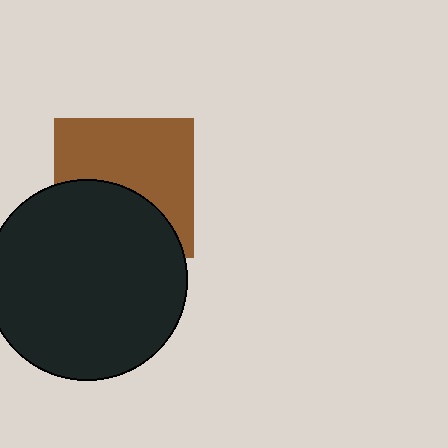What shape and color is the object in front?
The object in front is a black circle.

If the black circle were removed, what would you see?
You would see the complete brown square.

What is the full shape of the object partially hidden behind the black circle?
The partially hidden object is a brown square.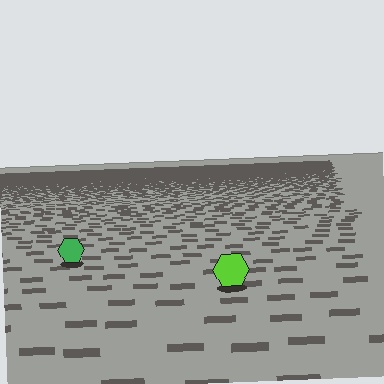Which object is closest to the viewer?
The lime hexagon is closest. The texture marks near it are larger and more spread out.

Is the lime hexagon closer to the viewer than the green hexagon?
Yes. The lime hexagon is closer — you can tell from the texture gradient: the ground texture is coarser near it.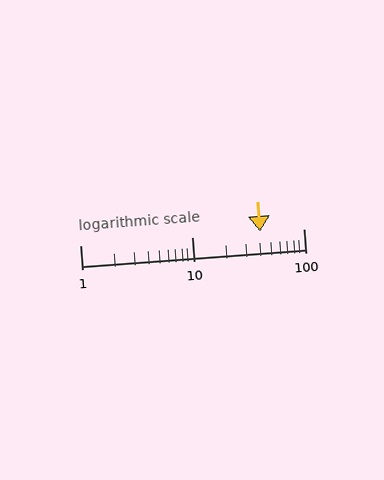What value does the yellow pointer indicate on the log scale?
The pointer indicates approximately 41.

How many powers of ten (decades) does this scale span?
The scale spans 2 decades, from 1 to 100.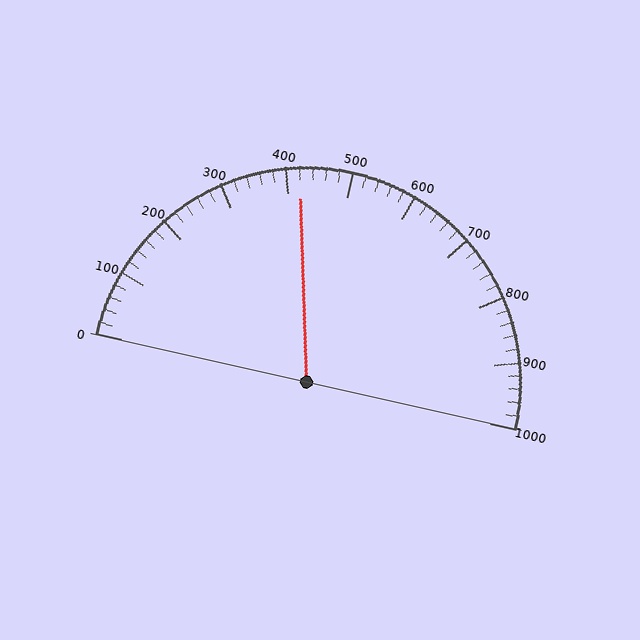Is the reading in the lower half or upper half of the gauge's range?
The reading is in the lower half of the range (0 to 1000).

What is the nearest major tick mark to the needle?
The nearest major tick mark is 400.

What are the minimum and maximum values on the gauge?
The gauge ranges from 0 to 1000.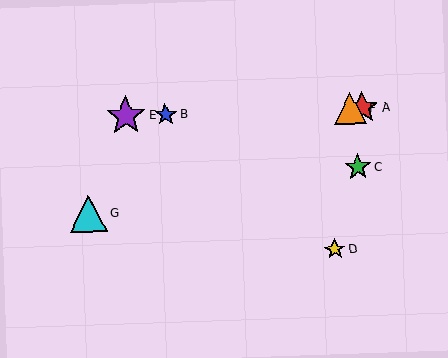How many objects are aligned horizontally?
4 objects (A, B, E, F) are aligned horizontally.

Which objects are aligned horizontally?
Objects A, B, E, F are aligned horizontally.